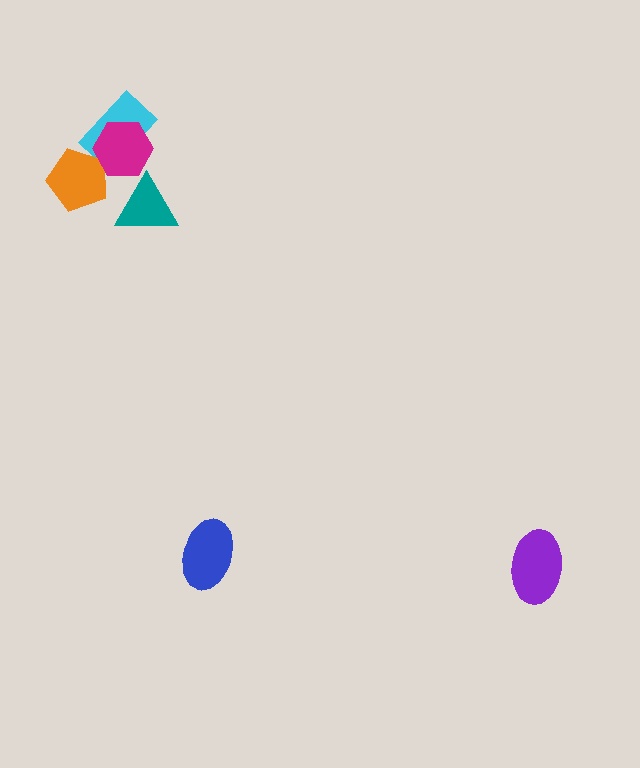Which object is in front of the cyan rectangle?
The magenta hexagon is in front of the cyan rectangle.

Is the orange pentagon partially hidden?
Yes, it is partially covered by another shape.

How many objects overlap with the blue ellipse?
0 objects overlap with the blue ellipse.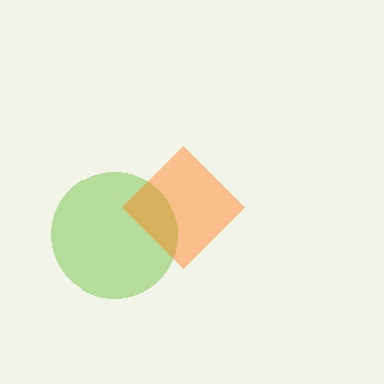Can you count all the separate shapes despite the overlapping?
Yes, there are 2 separate shapes.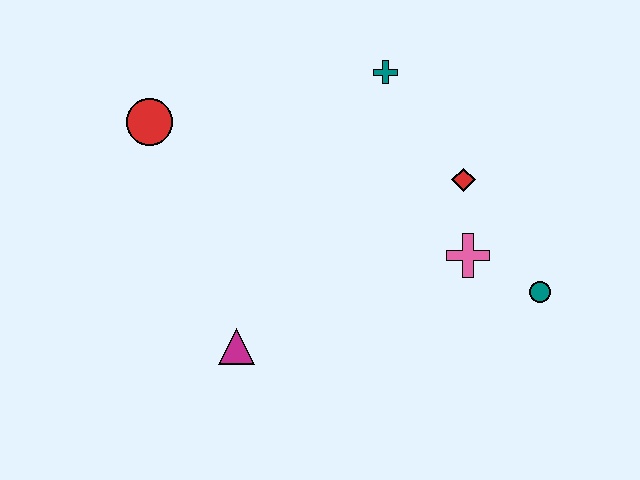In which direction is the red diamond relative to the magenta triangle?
The red diamond is to the right of the magenta triangle.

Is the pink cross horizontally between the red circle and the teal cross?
No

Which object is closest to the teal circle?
The pink cross is closest to the teal circle.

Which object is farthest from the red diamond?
The red circle is farthest from the red diamond.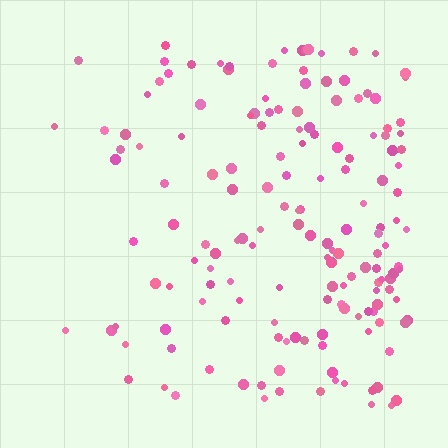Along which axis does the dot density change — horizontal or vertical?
Horizontal.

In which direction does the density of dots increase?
From left to right, with the right side densest.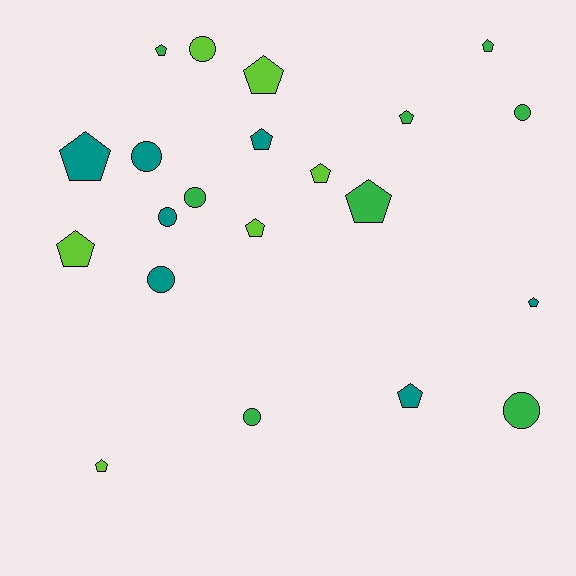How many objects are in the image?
There are 21 objects.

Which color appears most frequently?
Green, with 8 objects.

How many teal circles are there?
There are 3 teal circles.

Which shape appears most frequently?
Pentagon, with 13 objects.